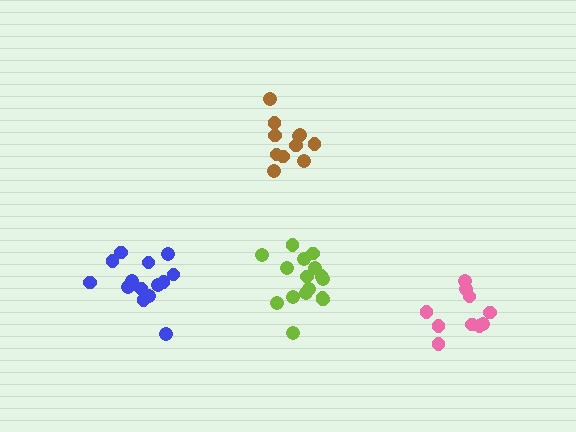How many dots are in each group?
Group 1: 11 dots, Group 2: 14 dots, Group 3: 16 dots, Group 4: 10 dots (51 total).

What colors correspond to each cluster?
The clusters are colored: brown, blue, lime, pink.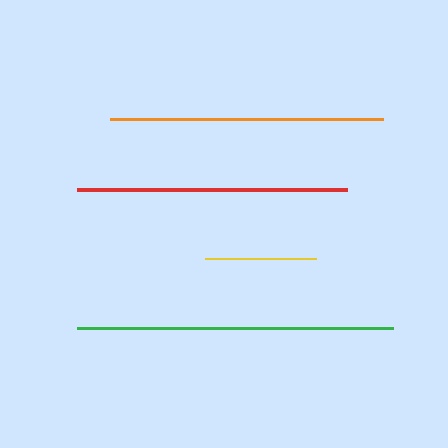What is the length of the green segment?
The green segment is approximately 317 pixels long.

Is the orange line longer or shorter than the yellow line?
The orange line is longer than the yellow line.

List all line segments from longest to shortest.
From longest to shortest: green, orange, red, yellow.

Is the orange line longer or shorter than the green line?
The green line is longer than the orange line.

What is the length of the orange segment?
The orange segment is approximately 273 pixels long.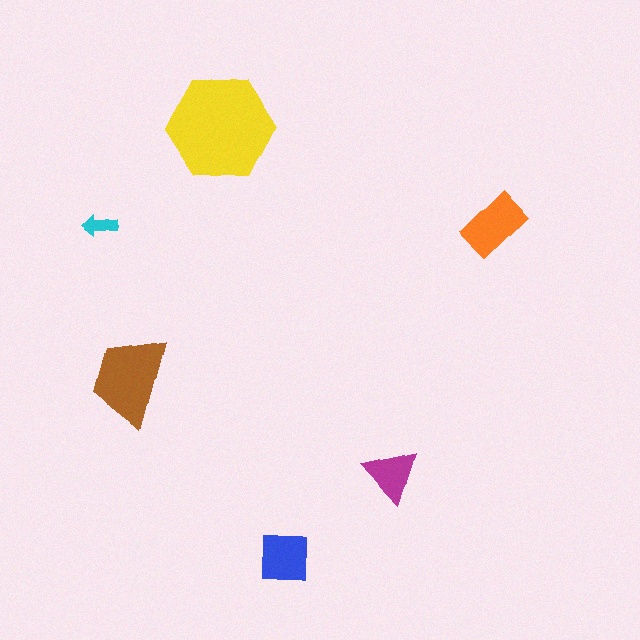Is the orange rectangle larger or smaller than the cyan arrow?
Larger.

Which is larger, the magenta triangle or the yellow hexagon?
The yellow hexagon.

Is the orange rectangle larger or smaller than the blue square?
Larger.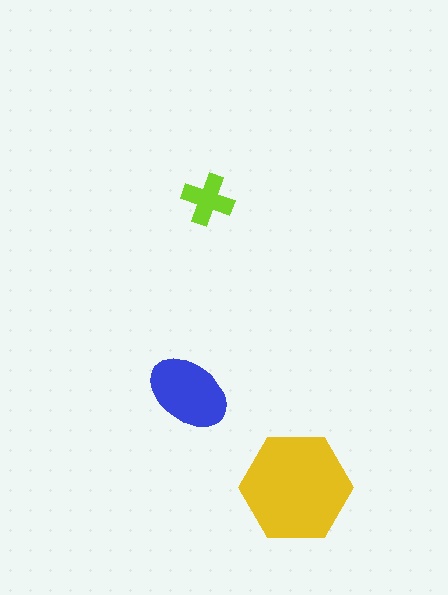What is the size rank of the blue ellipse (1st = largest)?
2nd.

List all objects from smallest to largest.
The lime cross, the blue ellipse, the yellow hexagon.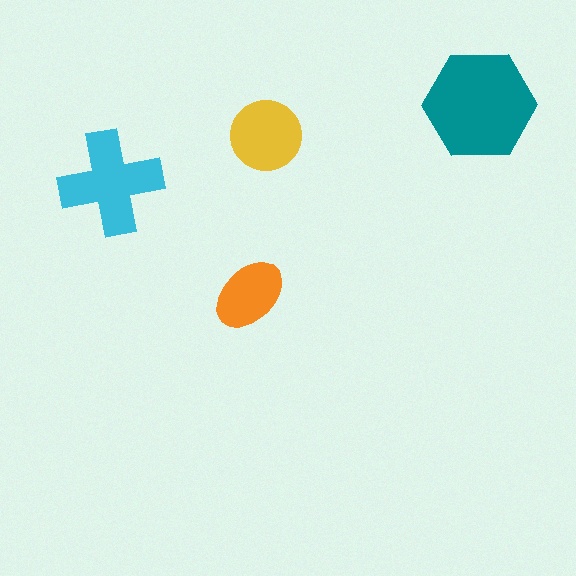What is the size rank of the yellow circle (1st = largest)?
3rd.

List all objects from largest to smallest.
The teal hexagon, the cyan cross, the yellow circle, the orange ellipse.